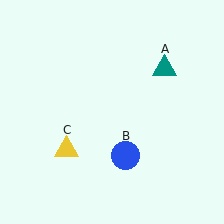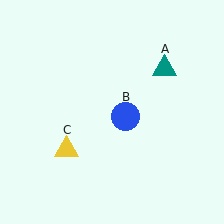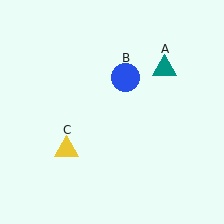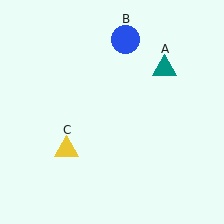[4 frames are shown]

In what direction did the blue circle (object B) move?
The blue circle (object B) moved up.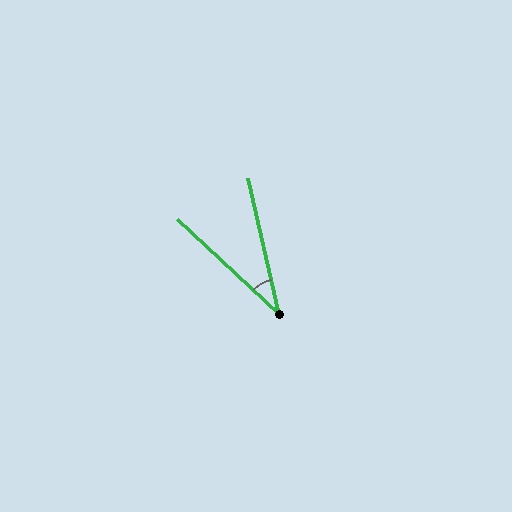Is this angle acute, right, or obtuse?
It is acute.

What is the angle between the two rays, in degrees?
Approximately 34 degrees.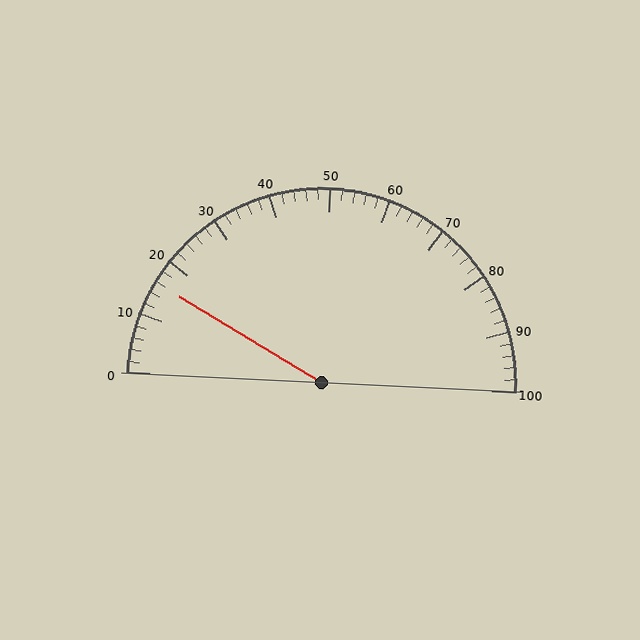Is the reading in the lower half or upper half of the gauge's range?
The reading is in the lower half of the range (0 to 100).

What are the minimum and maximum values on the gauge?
The gauge ranges from 0 to 100.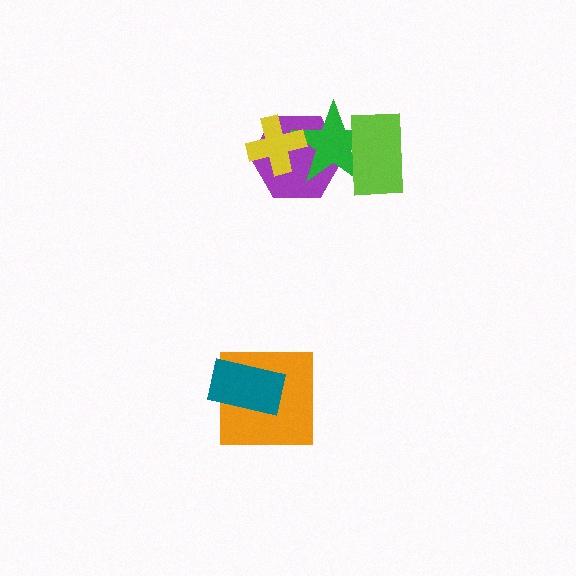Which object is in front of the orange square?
The teal rectangle is in front of the orange square.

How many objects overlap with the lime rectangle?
1 object overlaps with the lime rectangle.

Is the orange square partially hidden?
Yes, it is partially covered by another shape.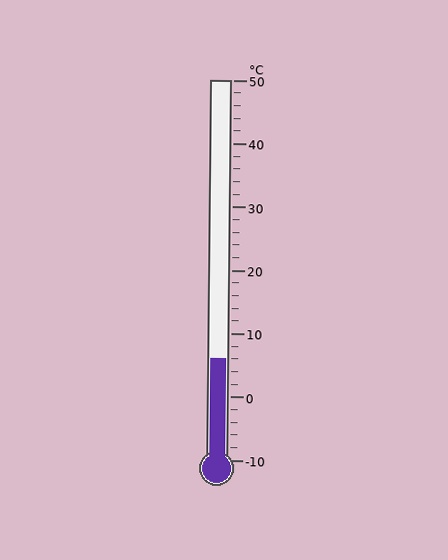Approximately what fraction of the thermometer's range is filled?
The thermometer is filled to approximately 25% of its range.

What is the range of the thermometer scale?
The thermometer scale ranges from -10°C to 50°C.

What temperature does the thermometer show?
The thermometer shows approximately 6°C.